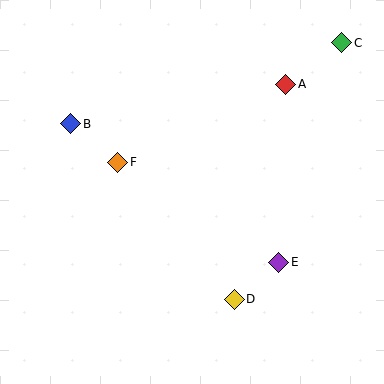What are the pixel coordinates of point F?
Point F is at (118, 162).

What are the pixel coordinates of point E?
Point E is at (279, 262).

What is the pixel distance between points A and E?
The distance between A and E is 178 pixels.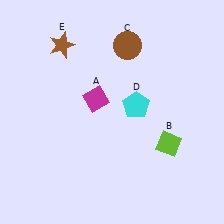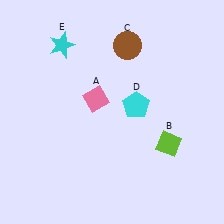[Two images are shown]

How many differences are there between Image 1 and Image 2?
There are 2 differences between the two images.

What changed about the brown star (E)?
In Image 1, E is brown. In Image 2, it changed to cyan.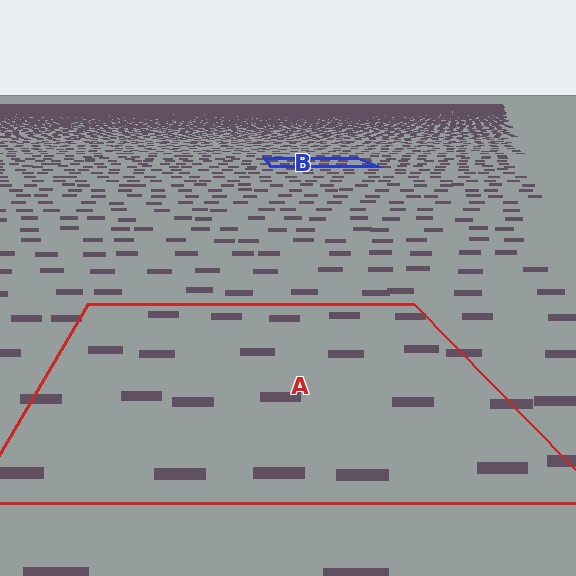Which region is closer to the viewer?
Region A is closer. The texture elements there are larger and more spread out.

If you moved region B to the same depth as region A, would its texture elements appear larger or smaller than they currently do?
They would appear larger. At a closer depth, the same texture elements are projected at a bigger on-screen size.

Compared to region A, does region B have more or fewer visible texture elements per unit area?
Region B has more texture elements per unit area — they are packed more densely because it is farther away.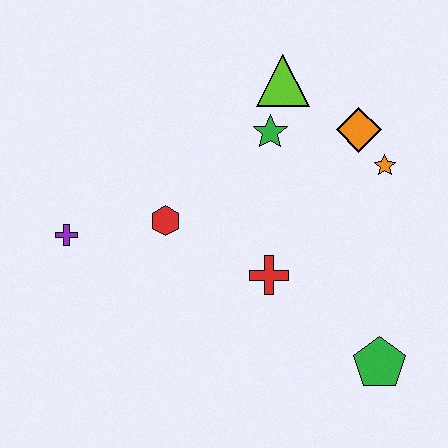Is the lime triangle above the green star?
Yes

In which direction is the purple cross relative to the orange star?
The purple cross is to the left of the orange star.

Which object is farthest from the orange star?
The purple cross is farthest from the orange star.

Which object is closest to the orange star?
The orange diamond is closest to the orange star.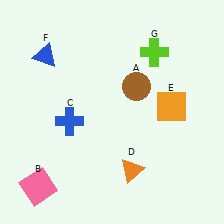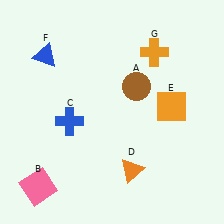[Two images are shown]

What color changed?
The cross (G) changed from lime in Image 1 to orange in Image 2.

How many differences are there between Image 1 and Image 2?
There is 1 difference between the two images.